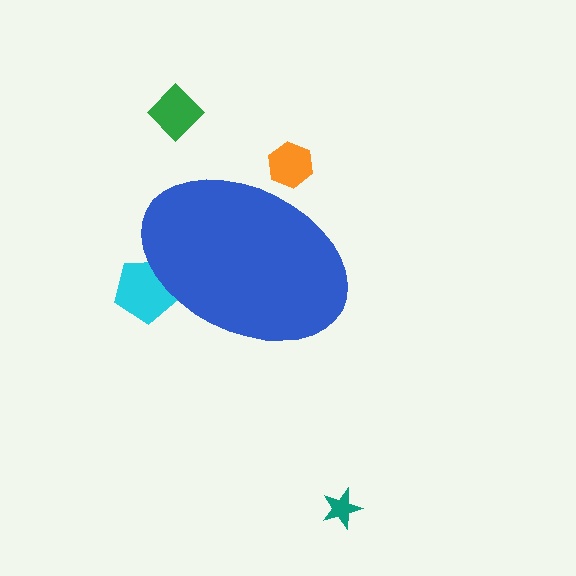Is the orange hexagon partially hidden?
Yes, the orange hexagon is partially hidden behind the blue ellipse.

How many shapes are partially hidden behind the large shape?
2 shapes are partially hidden.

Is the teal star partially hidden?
No, the teal star is fully visible.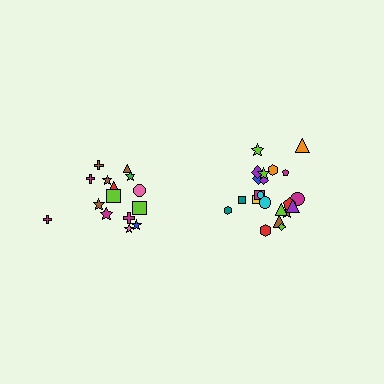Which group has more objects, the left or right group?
The right group.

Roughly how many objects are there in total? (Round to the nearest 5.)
Roughly 35 objects in total.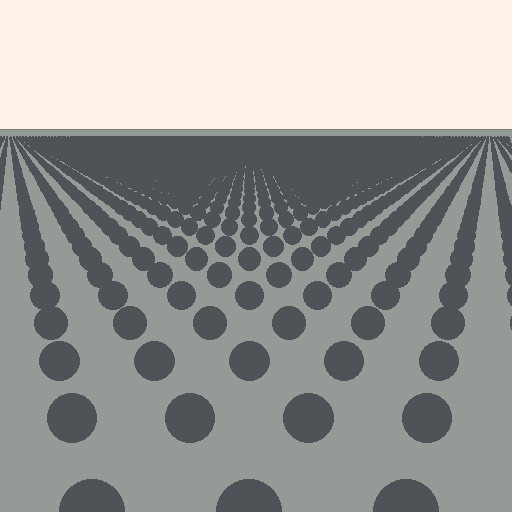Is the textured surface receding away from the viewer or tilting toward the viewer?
The surface is receding away from the viewer. Texture elements get smaller and denser toward the top.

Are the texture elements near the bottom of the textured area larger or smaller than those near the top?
Larger. Near the bottom, elements are closer to the viewer and appear at a bigger on-screen size.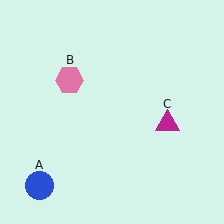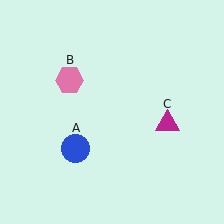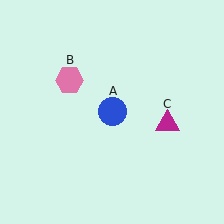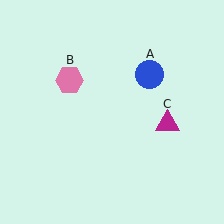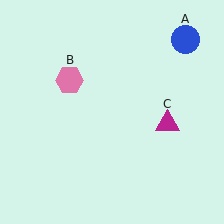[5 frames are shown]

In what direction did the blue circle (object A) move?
The blue circle (object A) moved up and to the right.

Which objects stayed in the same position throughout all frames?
Pink hexagon (object B) and magenta triangle (object C) remained stationary.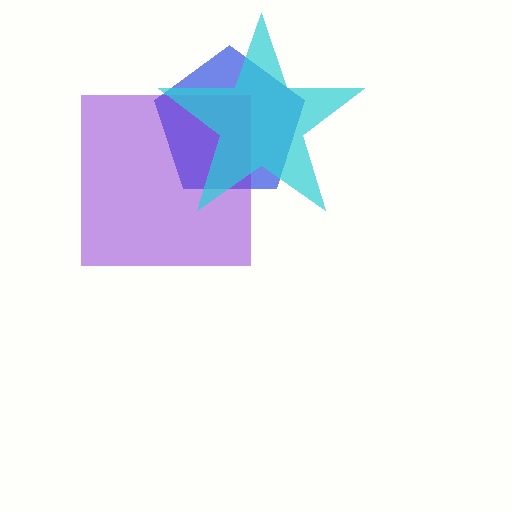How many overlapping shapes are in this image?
There are 3 overlapping shapes in the image.